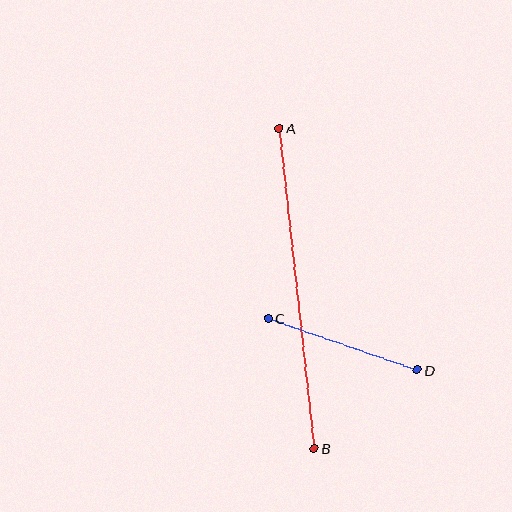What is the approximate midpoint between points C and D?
The midpoint is at approximately (343, 344) pixels.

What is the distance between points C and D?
The distance is approximately 158 pixels.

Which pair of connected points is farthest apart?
Points A and B are farthest apart.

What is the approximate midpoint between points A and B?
The midpoint is at approximately (297, 289) pixels.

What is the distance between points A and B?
The distance is approximately 322 pixels.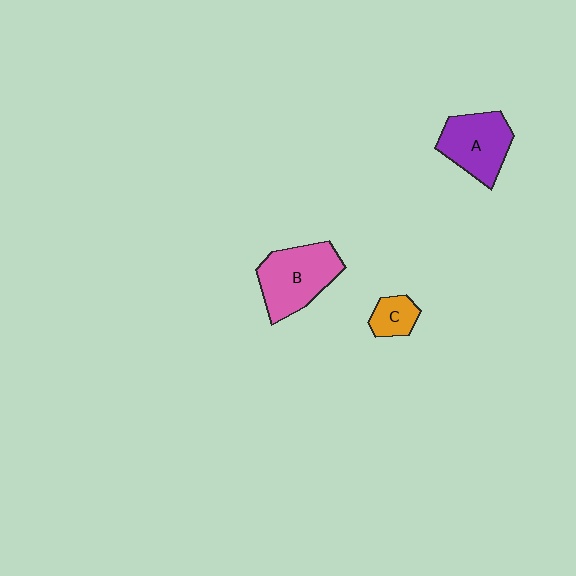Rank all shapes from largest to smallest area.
From largest to smallest: B (pink), A (purple), C (orange).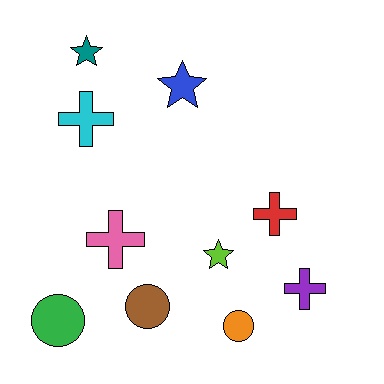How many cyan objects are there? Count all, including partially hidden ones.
There is 1 cyan object.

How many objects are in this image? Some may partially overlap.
There are 10 objects.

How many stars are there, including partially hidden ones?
There are 3 stars.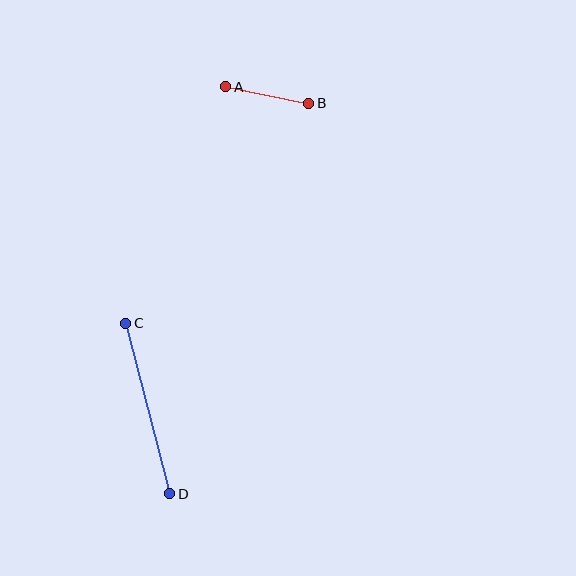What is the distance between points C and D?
The distance is approximately 176 pixels.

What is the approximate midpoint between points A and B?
The midpoint is at approximately (267, 95) pixels.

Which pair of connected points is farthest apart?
Points C and D are farthest apart.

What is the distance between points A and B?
The distance is approximately 85 pixels.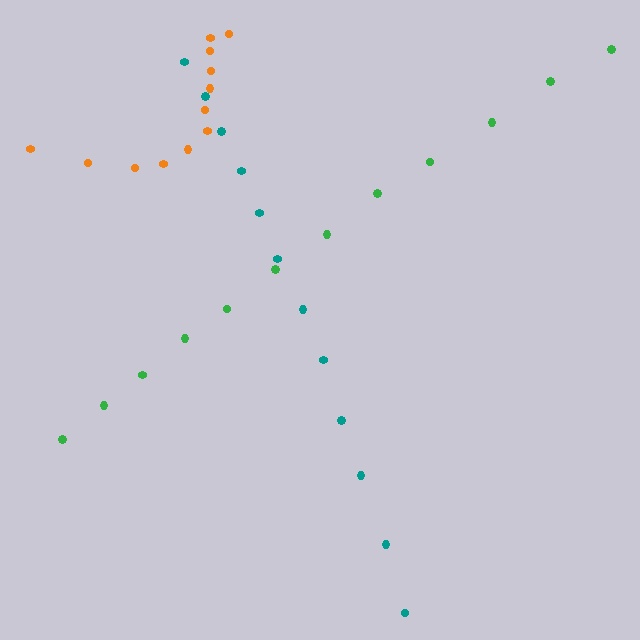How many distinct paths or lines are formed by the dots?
There are 3 distinct paths.